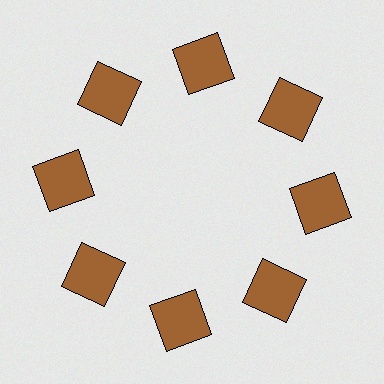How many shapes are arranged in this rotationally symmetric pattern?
There are 8 shapes, arranged in 8 groups of 1.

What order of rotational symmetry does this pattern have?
This pattern has 8-fold rotational symmetry.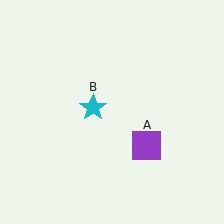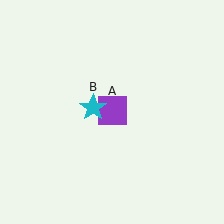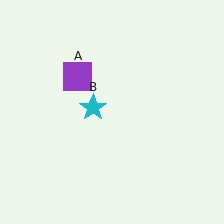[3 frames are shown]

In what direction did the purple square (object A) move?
The purple square (object A) moved up and to the left.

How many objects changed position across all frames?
1 object changed position: purple square (object A).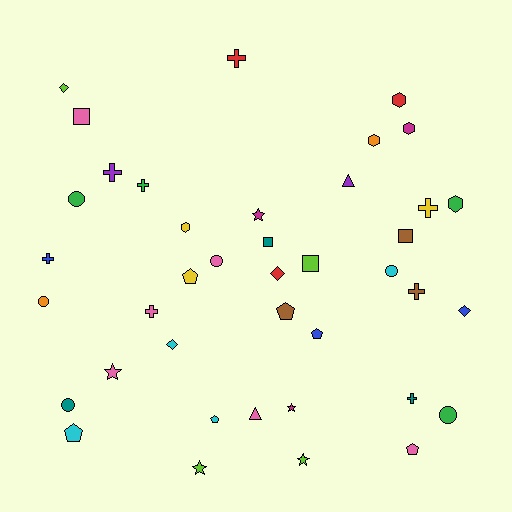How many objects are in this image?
There are 40 objects.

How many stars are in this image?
There are 5 stars.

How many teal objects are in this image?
There are 3 teal objects.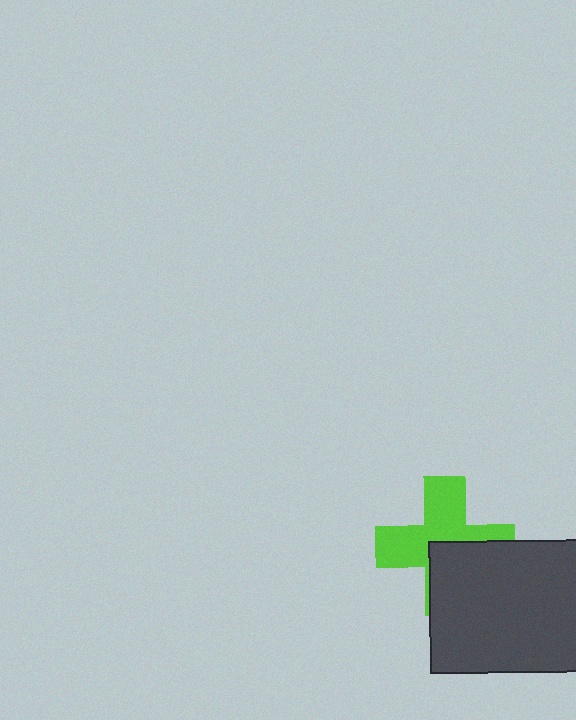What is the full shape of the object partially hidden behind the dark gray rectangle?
The partially hidden object is a lime cross.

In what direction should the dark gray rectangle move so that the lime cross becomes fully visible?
The dark gray rectangle should move toward the lower-right. That is the shortest direction to clear the overlap and leave the lime cross fully visible.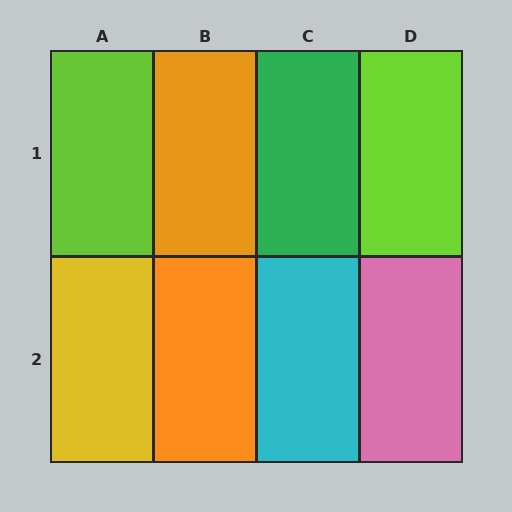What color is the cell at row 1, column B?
Orange.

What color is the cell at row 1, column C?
Green.